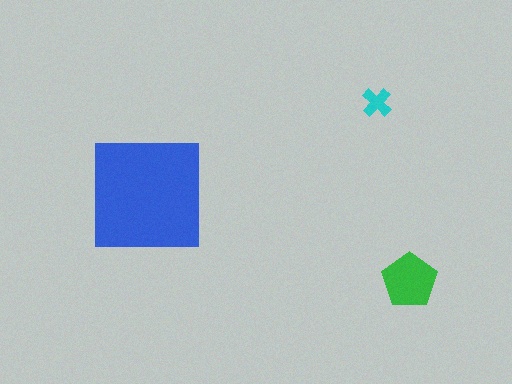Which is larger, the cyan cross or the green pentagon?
The green pentagon.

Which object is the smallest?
The cyan cross.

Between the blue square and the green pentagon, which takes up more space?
The blue square.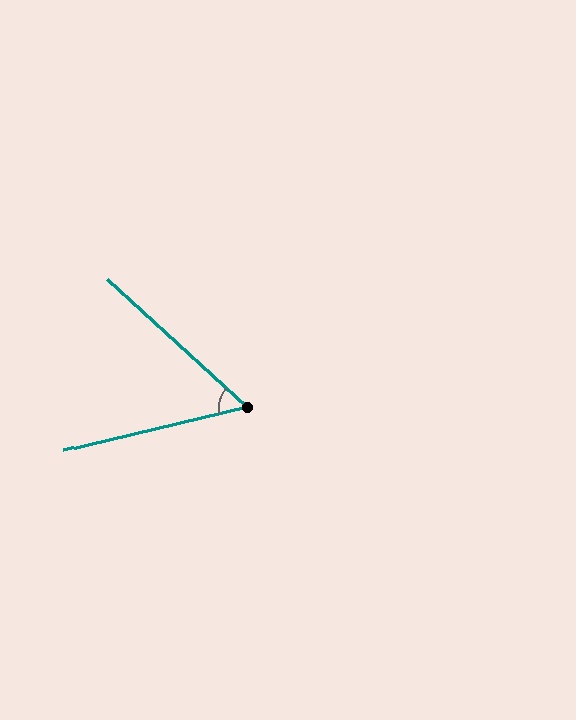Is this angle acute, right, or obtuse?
It is acute.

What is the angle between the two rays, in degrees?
Approximately 56 degrees.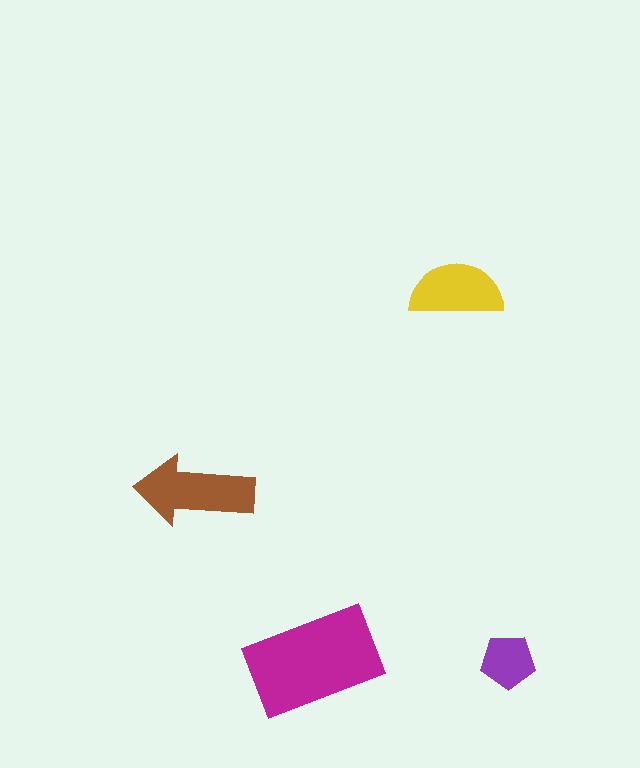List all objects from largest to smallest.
The magenta rectangle, the brown arrow, the yellow semicircle, the purple pentagon.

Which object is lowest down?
The purple pentagon is bottommost.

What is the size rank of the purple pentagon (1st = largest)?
4th.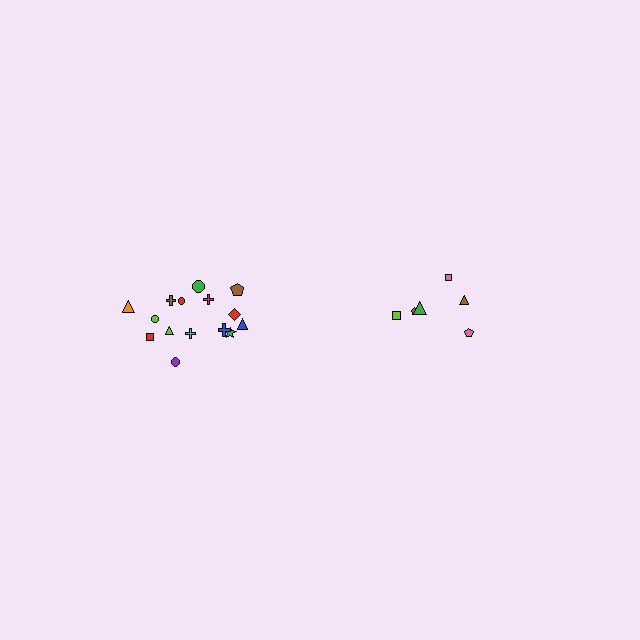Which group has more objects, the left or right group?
The left group.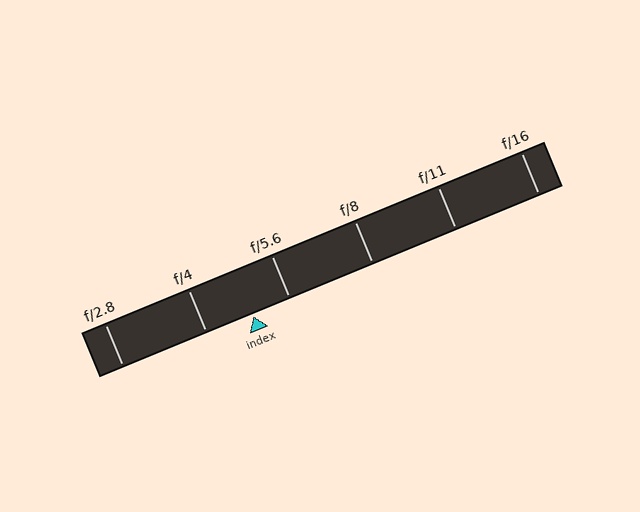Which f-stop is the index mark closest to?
The index mark is closest to f/5.6.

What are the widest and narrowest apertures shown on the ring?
The widest aperture shown is f/2.8 and the narrowest is f/16.